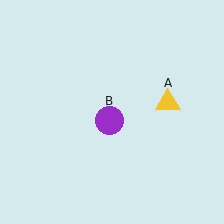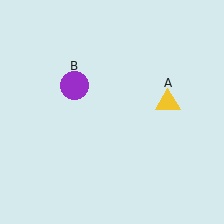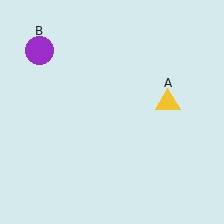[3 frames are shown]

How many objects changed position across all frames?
1 object changed position: purple circle (object B).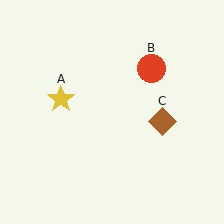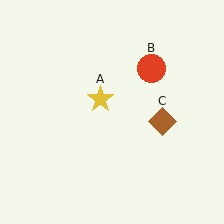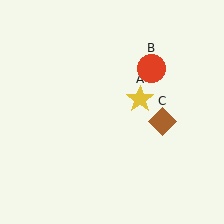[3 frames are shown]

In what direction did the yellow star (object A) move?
The yellow star (object A) moved right.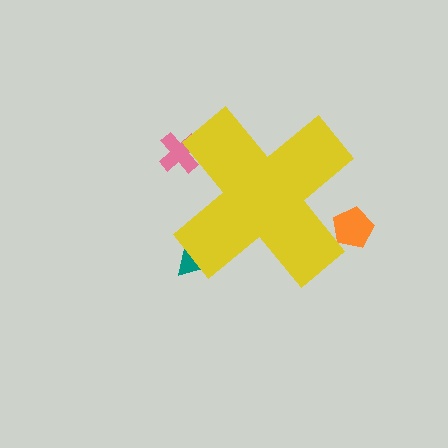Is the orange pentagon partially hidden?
Yes, the orange pentagon is partially hidden behind the yellow cross.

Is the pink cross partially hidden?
Yes, the pink cross is partially hidden behind the yellow cross.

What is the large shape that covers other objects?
A yellow cross.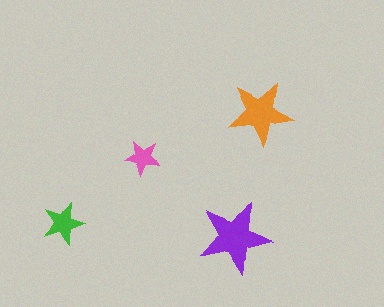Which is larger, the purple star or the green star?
The purple one.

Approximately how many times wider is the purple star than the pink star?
About 2 times wider.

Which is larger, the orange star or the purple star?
The purple one.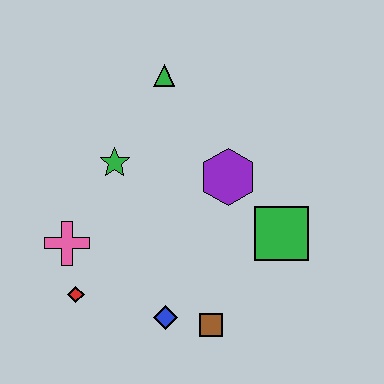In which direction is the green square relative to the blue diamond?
The green square is to the right of the blue diamond.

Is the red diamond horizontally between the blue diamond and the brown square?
No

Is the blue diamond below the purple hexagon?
Yes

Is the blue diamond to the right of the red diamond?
Yes